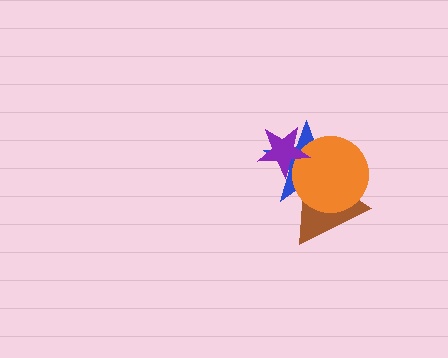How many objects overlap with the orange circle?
3 objects overlap with the orange circle.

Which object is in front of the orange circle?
The purple star is in front of the orange circle.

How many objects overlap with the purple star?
2 objects overlap with the purple star.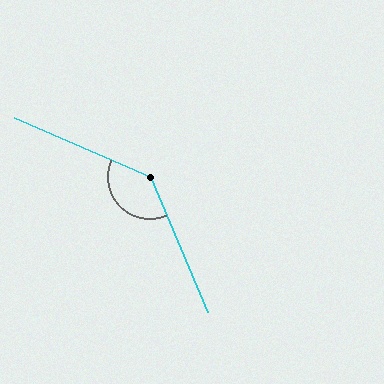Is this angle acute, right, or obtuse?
It is obtuse.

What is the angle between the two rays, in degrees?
Approximately 136 degrees.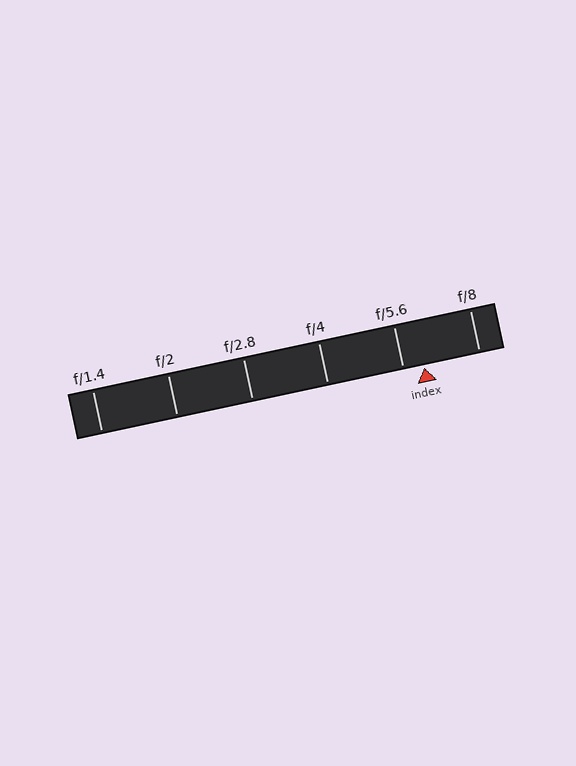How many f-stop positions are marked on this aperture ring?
There are 6 f-stop positions marked.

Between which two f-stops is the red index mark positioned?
The index mark is between f/5.6 and f/8.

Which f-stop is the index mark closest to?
The index mark is closest to f/5.6.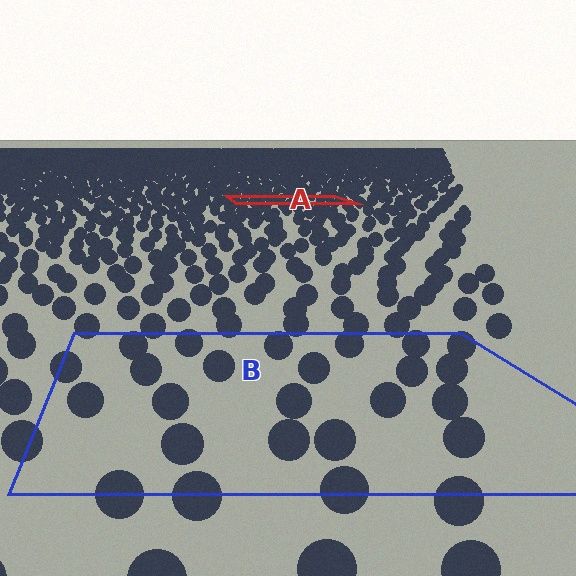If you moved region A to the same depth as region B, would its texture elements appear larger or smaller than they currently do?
They would appear larger. At a closer depth, the same texture elements are projected at a bigger on-screen size.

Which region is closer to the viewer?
Region B is closer. The texture elements there are larger and more spread out.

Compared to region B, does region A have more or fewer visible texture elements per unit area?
Region A has more texture elements per unit area — they are packed more densely because it is farther away.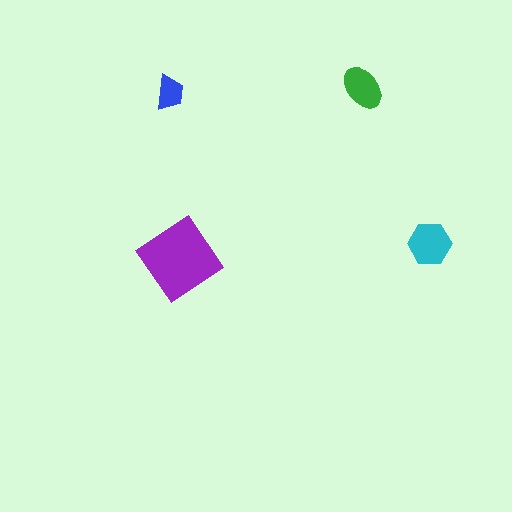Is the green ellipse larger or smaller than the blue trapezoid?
Larger.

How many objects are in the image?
There are 4 objects in the image.